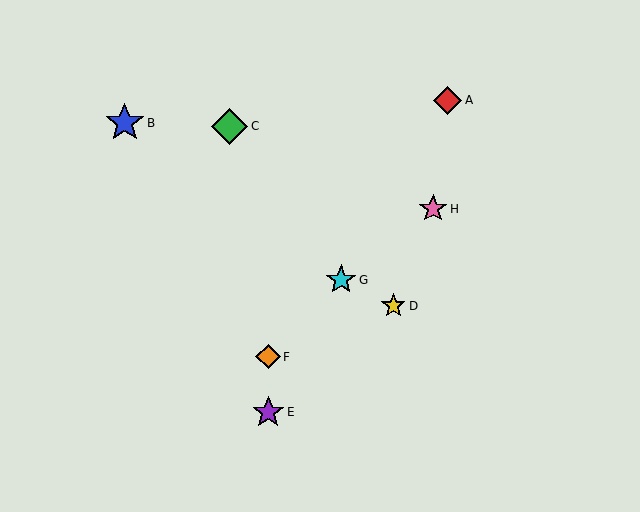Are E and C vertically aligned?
No, E is at x≈268 and C is at x≈230.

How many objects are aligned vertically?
2 objects (E, F) are aligned vertically.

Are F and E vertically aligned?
Yes, both are at x≈268.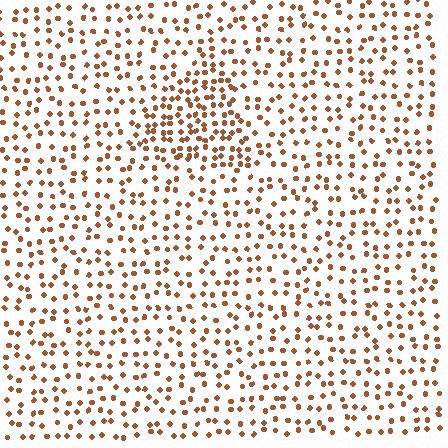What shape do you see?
I see a triangle.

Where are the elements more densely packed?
The elements are more densely packed inside the triangle boundary.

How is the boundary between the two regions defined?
The boundary is defined by a change in element density (approximately 1.9x ratio). All elements are the same color, size, and shape.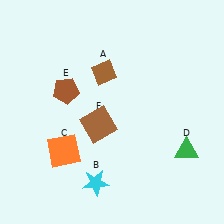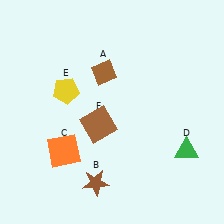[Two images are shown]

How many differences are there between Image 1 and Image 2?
There are 2 differences between the two images.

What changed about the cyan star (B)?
In Image 1, B is cyan. In Image 2, it changed to brown.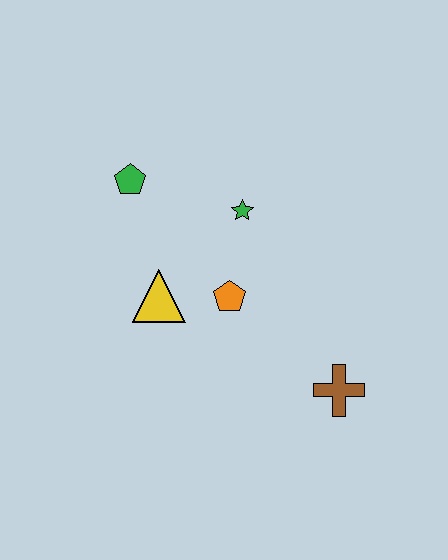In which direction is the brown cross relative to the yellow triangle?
The brown cross is to the right of the yellow triangle.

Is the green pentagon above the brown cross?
Yes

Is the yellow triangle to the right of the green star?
No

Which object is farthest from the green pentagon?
The brown cross is farthest from the green pentagon.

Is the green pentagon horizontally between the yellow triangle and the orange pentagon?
No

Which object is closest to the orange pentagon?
The yellow triangle is closest to the orange pentagon.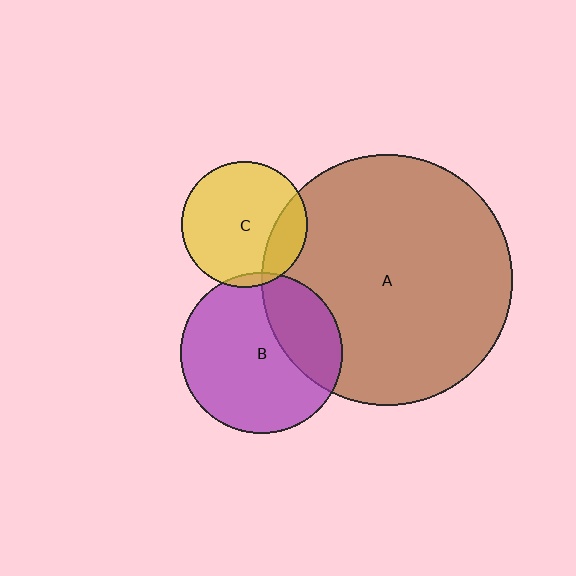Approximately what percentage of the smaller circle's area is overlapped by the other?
Approximately 20%.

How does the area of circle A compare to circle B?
Approximately 2.4 times.